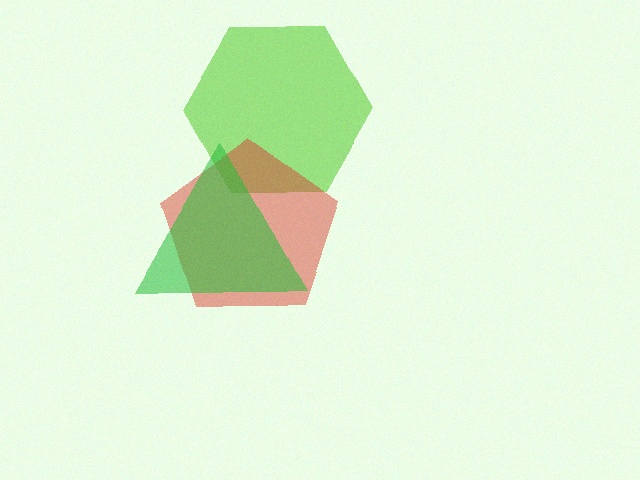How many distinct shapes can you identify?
There are 3 distinct shapes: a lime hexagon, a red pentagon, a green triangle.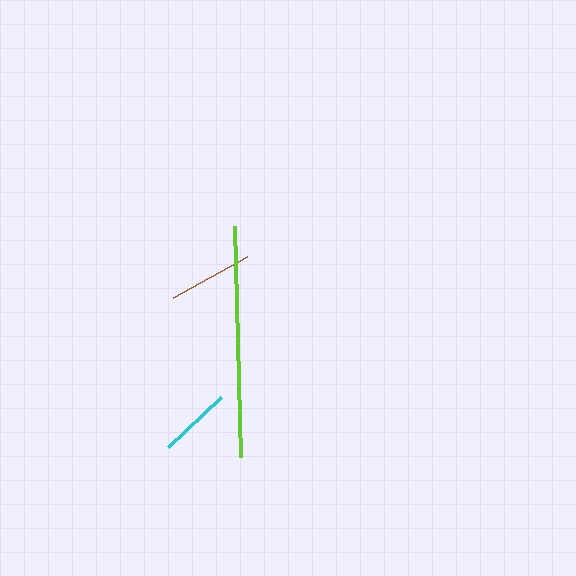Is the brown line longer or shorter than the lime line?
The lime line is longer than the brown line.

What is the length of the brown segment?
The brown segment is approximately 85 pixels long.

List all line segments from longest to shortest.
From longest to shortest: lime, brown, cyan.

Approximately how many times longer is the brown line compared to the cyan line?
The brown line is approximately 1.2 times the length of the cyan line.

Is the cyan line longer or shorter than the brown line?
The brown line is longer than the cyan line.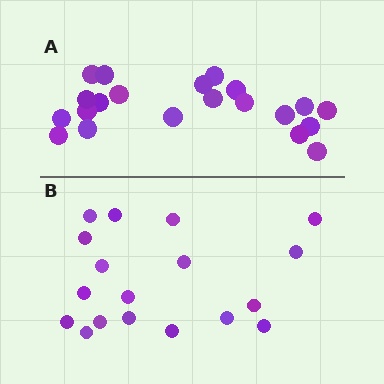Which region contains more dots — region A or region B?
Region A (the top region) has more dots.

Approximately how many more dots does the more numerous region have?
Region A has just a few more — roughly 2 or 3 more dots than region B.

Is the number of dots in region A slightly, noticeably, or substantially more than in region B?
Region A has only slightly more — the two regions are fairly close. The ratio is roughly 1.2 to 1.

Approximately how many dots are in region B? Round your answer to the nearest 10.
About 20 dots. (The exact count is 18, which rounds to 20.)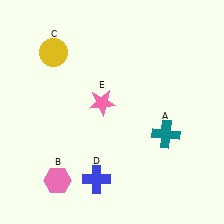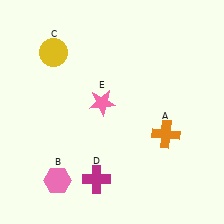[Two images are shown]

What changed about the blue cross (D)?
In Image 1, D is blue. In Image 2, it changed to magenta.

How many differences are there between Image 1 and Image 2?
There are 2 differences between the two images.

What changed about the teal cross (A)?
In Image 1, A is teal. In Image 2, it changed to orange.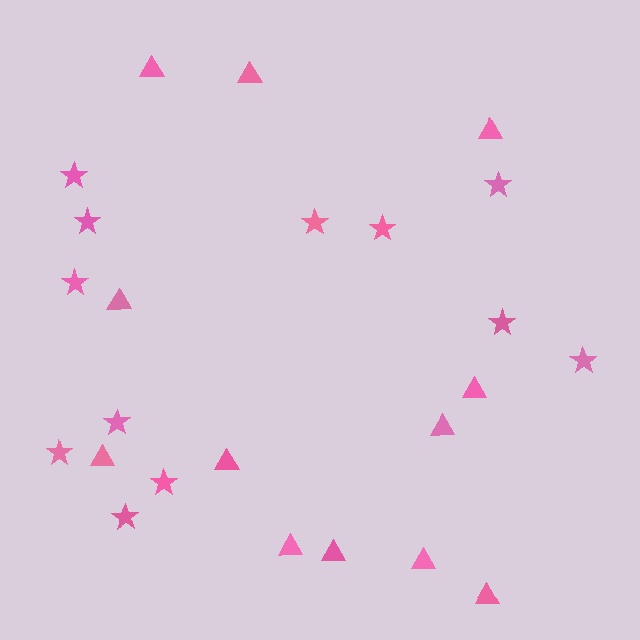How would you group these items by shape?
There are 2 groups: one group of stars (12) and one group of triangles (12).